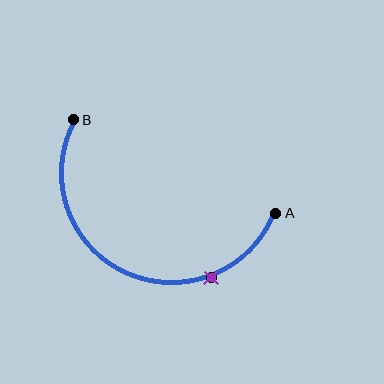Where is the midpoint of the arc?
The arc midpoint is the point on the curve farthest from the straight line joining A and B. It sits below that line.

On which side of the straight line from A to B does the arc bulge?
The arc bulges below the straight line connecting A and B.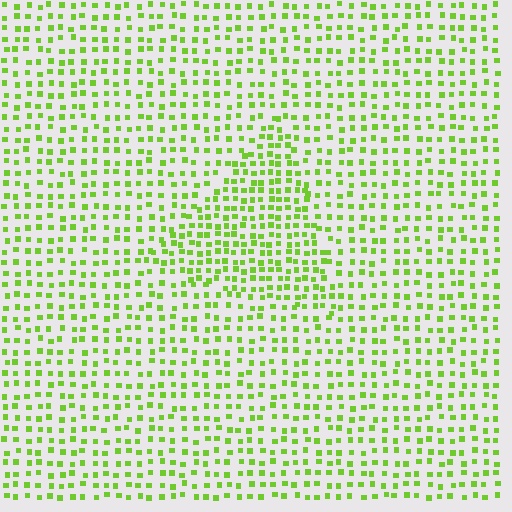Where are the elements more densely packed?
The elements are more densely packed inside the triangle boundary.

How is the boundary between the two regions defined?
The boundary is defined by a change in element density (approximately 1.6x ratio). All elements are the same color, size, and shape.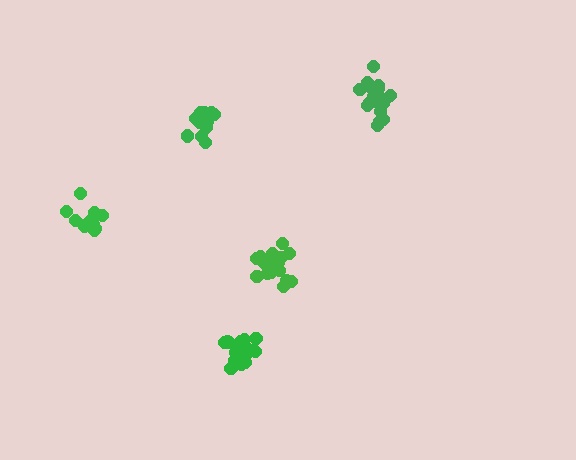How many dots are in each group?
Group 1: 17 dots, Group 2: 19 dots, Group 3: 14 dots, Group 4: 18 dots, Group 5: 20 dots (88 total).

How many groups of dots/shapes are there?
There are 5 groups.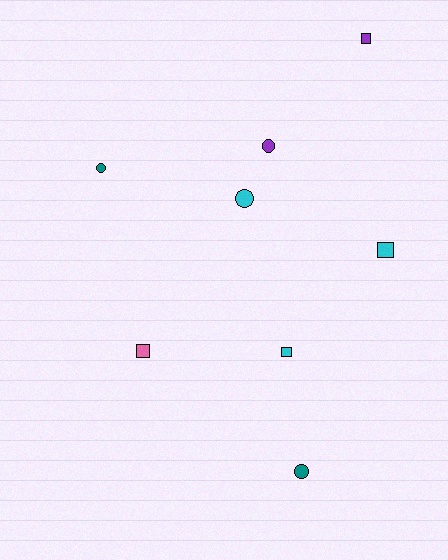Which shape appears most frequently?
Square, with 4 objects.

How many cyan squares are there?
There are 2 cyan squares.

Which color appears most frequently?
Cyan, with 3 objects.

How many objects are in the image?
There are 8 objects.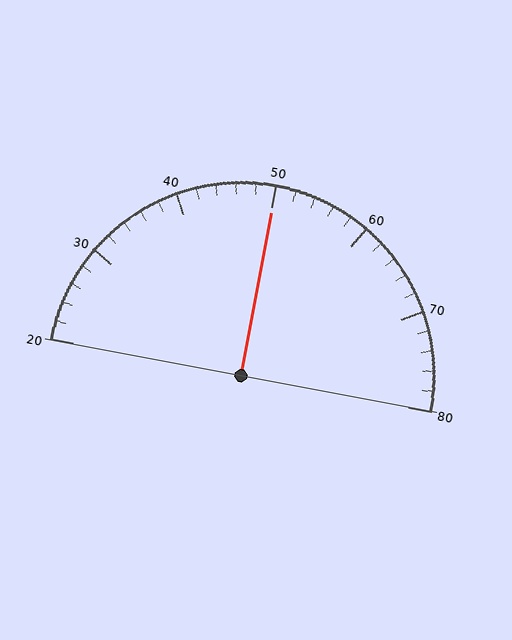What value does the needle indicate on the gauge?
The needle indicates approximately 50.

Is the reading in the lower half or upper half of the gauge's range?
The reading is in the upper half of the range (20 to 80).